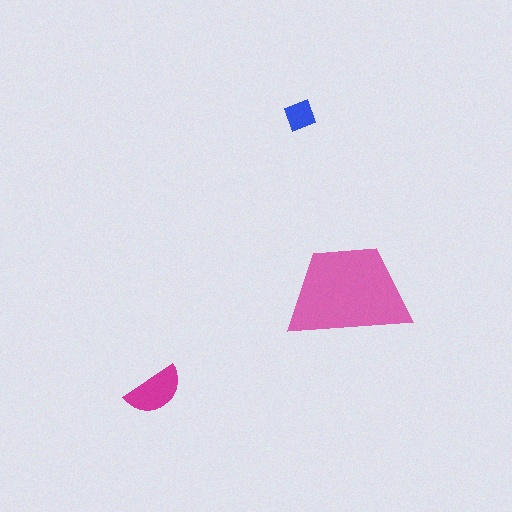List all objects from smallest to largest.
The blue diamond, the magenta semicircle, the pink trapezoid.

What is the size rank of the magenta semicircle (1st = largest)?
2nd.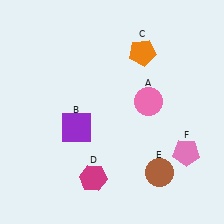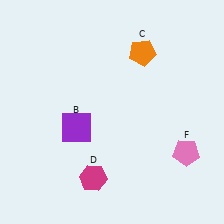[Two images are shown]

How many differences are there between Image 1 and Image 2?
There are 2 differences between the two images.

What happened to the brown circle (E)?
The brown circle (E) was removed in Image 2. It was in the bottom-right area of Image 1.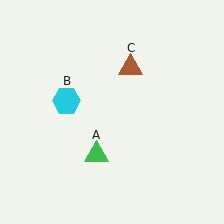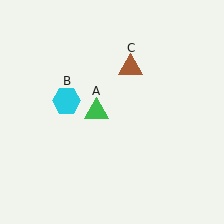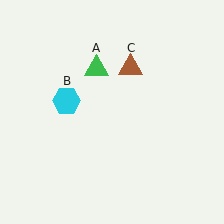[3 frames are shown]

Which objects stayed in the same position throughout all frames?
Cyan hexagon (object B) and brown triangle (object C) remained stationary.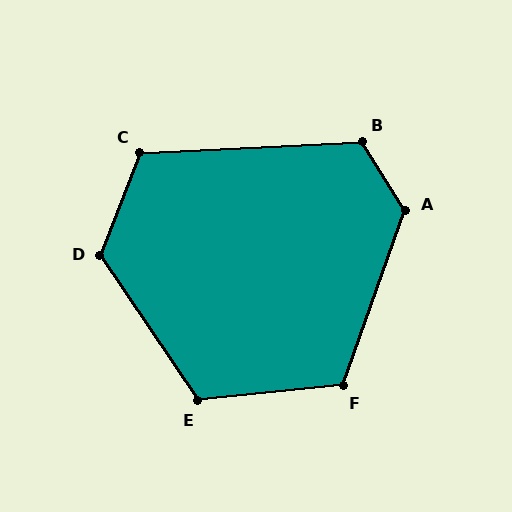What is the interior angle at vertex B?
Approximately 119 degrees (obtuse).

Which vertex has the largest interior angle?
A, at approximately 128 degrees.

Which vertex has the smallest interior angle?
C, at approximately 114 degrees.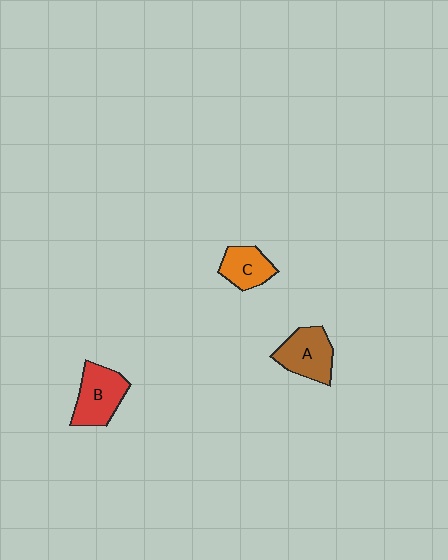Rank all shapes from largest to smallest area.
From largest to smallest: B (red), A (brown), C (orange).